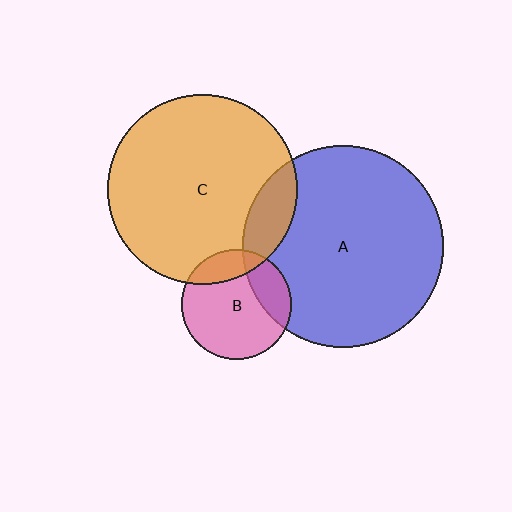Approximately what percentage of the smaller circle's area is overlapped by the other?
Approximately 20%.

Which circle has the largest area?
Circle A (blue).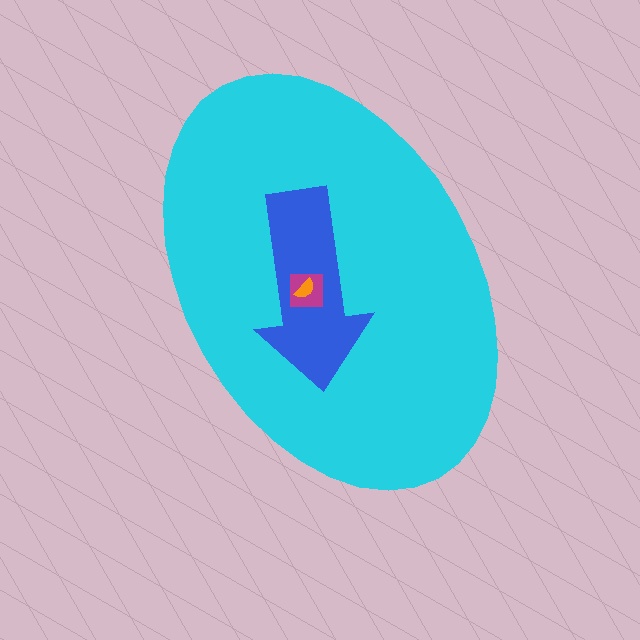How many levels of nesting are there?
4.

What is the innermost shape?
The orange semicircle.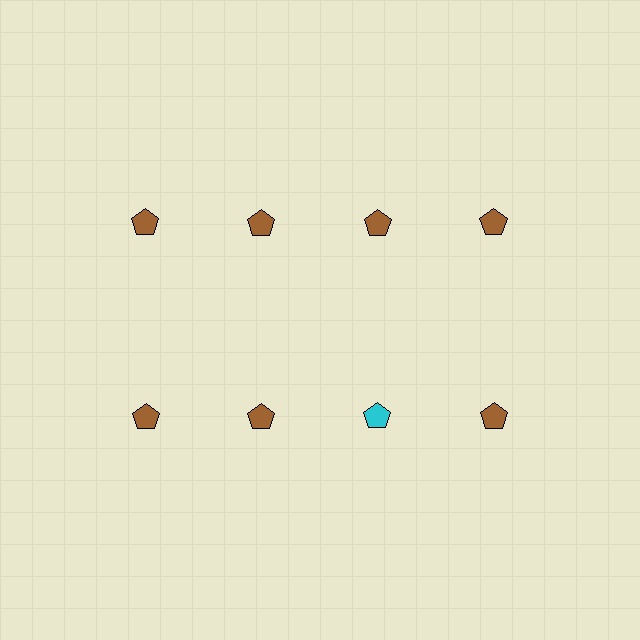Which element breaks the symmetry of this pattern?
The cyan pentagon in the second row, center column breaks the symmetry. All other shapes are brown pentagons.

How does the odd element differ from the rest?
It has a different color: cyan instead of brown.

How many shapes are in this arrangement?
There are 8 shapes arranged in a grid pattern.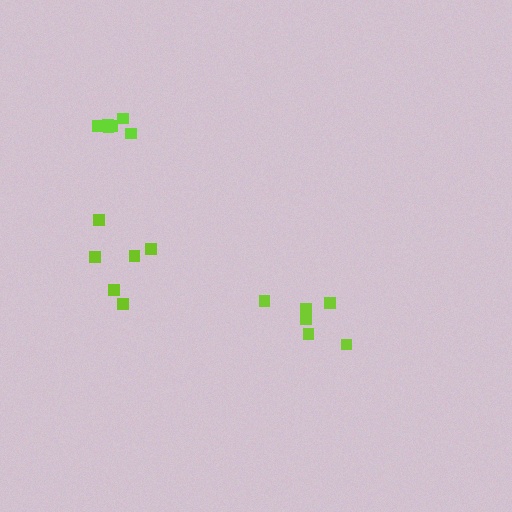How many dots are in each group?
Group 1: 6 dots, Group 2: 6 dots, Group 3: 6 dots (18 total).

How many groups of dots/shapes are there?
There are 3 groups.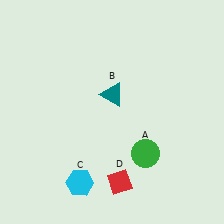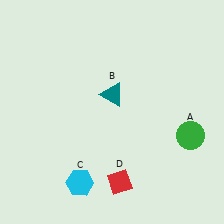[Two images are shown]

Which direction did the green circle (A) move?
The green circle (A) moved right.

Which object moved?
The green circle (A) moved right.